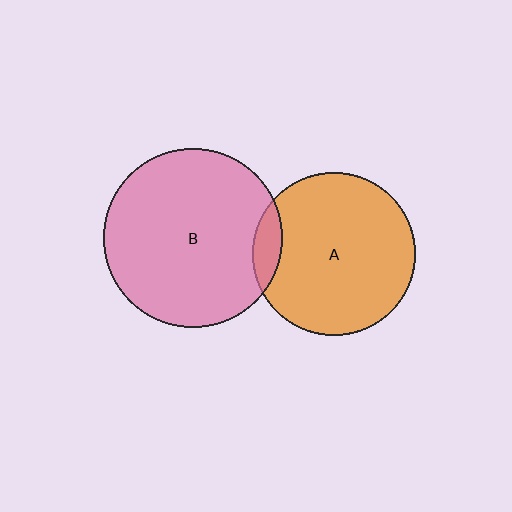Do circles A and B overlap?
Yes.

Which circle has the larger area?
Circle B (pink).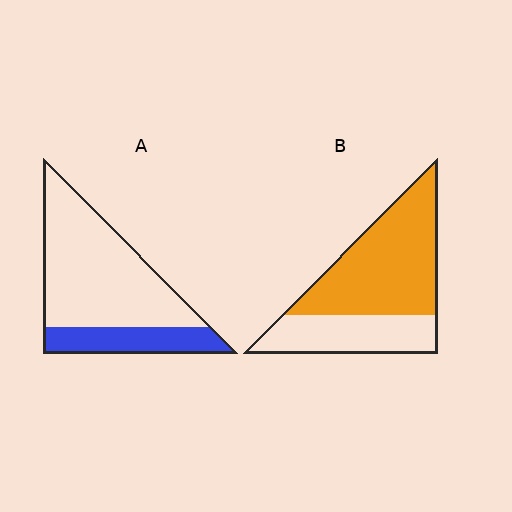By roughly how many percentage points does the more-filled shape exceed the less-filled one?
By roughly 40 percentage points (B over A).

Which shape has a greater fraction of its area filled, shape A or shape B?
Shape B.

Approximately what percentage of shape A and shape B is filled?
A is approximately 25% and B is approximately 65%.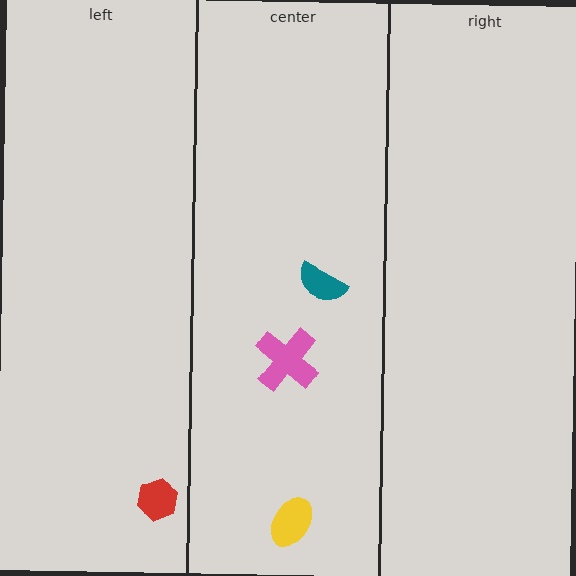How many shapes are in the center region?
3.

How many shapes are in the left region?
1.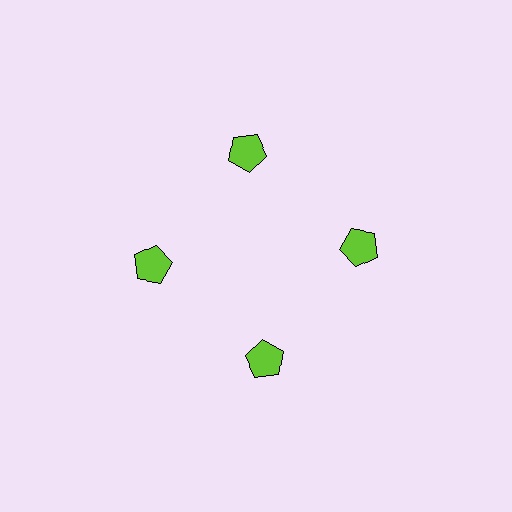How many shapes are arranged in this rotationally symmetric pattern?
There are 4 shapes, arranged in 4 groups of 1.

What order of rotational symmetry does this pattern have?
This pattern has 4-fold rotational symmetry.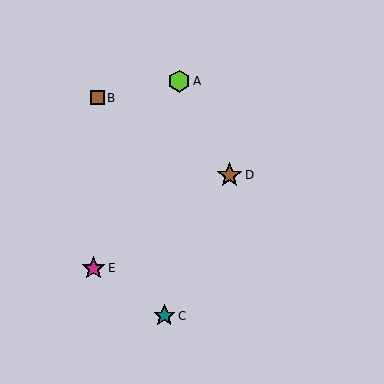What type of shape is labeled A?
Shape A is a lime hexagon.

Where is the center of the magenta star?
The center of the magenta star is at (93, 268).